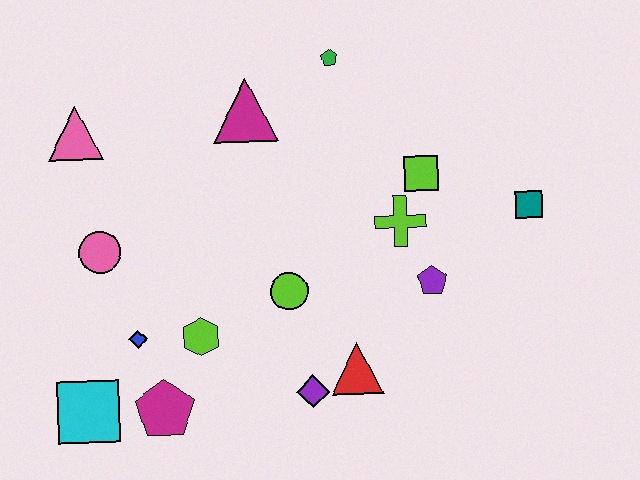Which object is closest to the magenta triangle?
The green pentagon is closest to the magenta triangle.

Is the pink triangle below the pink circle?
No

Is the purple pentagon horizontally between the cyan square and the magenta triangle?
No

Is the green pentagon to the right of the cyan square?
Yes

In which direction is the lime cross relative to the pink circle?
The lime cross is to the right of the pink circle.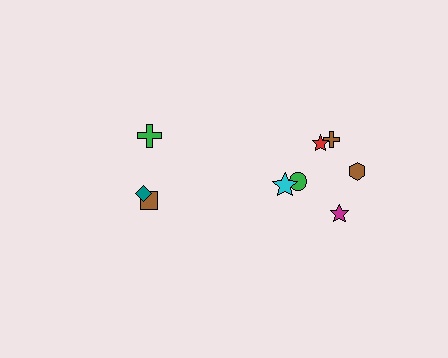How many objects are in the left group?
There are 3 objects.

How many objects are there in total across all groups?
There are 9 objects.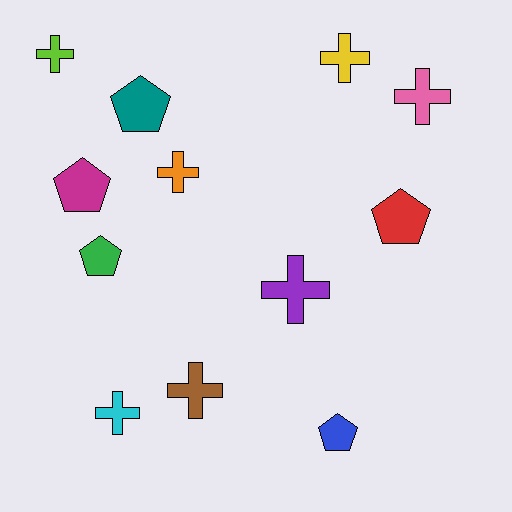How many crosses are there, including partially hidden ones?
There are 7 crosses.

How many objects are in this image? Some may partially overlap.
There are 12 objects.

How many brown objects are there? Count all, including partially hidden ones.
There is 1 brown object.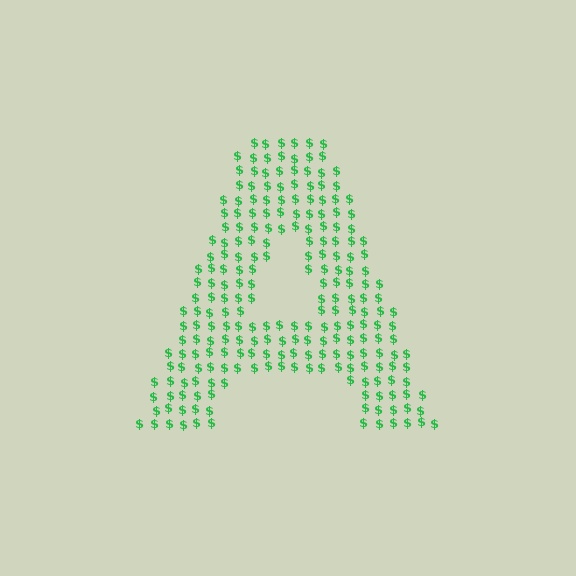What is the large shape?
The large shape is the letter A.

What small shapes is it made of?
It is made of small dollar signs.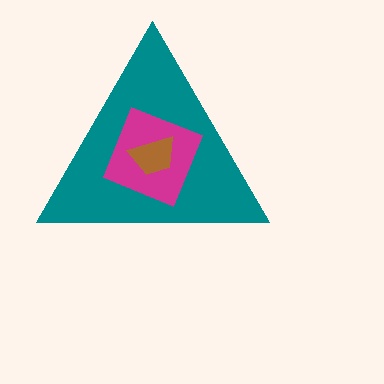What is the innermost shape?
The brown trapezoid.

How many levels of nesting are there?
3.